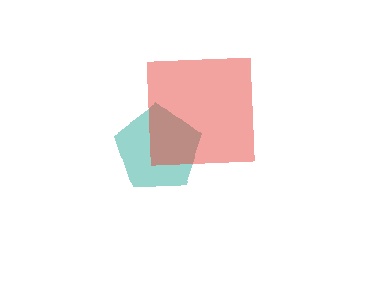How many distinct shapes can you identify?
There are 2 distinct shapes: a teal pentagon, a red square.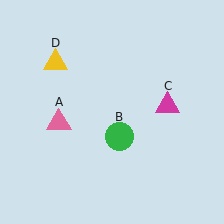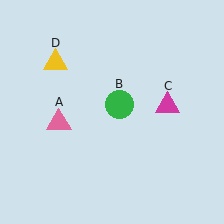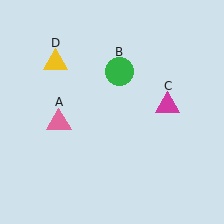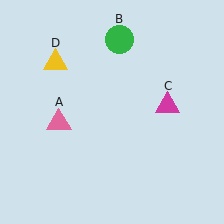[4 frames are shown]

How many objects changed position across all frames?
1 object changed position: green circle (object B).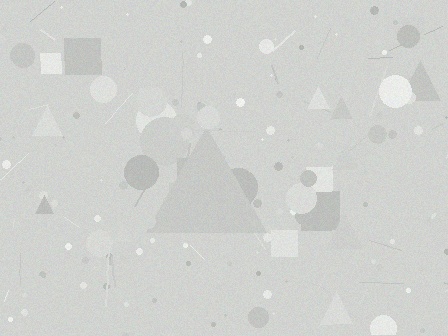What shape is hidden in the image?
A triangle is hidden in the image.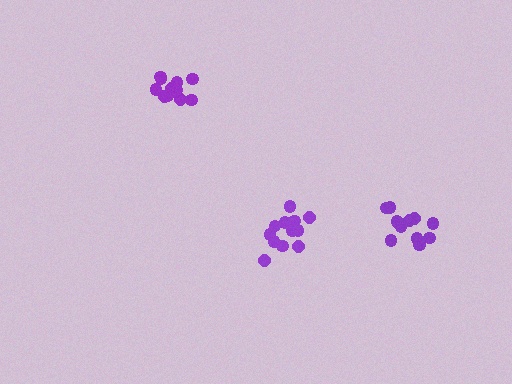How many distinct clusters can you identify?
There are 3 distinct clusters.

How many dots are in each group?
Group 1: 13 dots, Group 2: 13 dots, Group 3: 12 dots (38 total).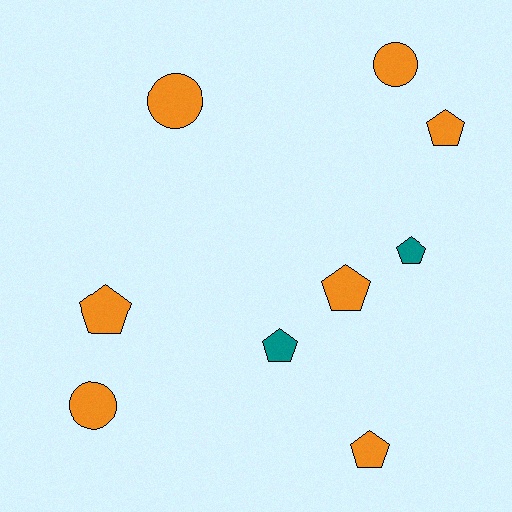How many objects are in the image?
There are 9 objects.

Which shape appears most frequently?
Pentagon, with 6 objects.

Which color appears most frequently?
Orange, with 7 objects.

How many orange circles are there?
There are 3 orange circles.